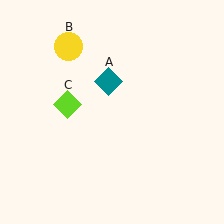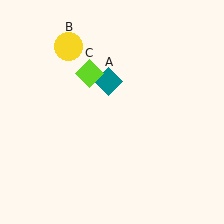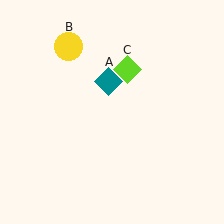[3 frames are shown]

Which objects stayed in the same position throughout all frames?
Teal diamond (object A) and yellow circle (object B) remained stationary.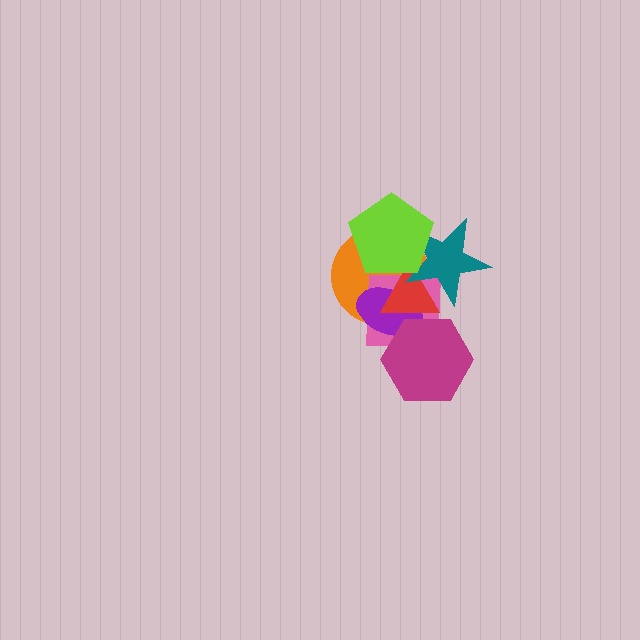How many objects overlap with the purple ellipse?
4 objects overlap with the purple ellipse.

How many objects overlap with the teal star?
4 objects overlap with the teal star.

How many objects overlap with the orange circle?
5 objects overlap with the orange circle.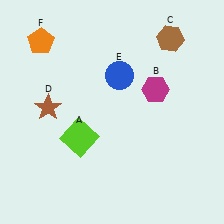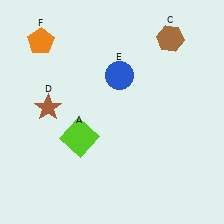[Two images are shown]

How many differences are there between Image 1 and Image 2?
There is 1 difference between the two images.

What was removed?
The magenta hexagon (B) was removed in Image 2.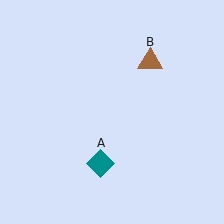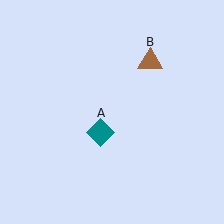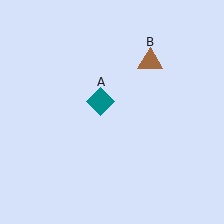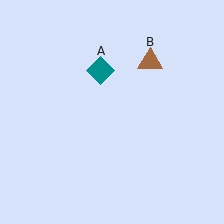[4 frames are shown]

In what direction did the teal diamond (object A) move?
The teal diamond (object A) moved up.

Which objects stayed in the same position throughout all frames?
Brown triangle (object B) remained stationary.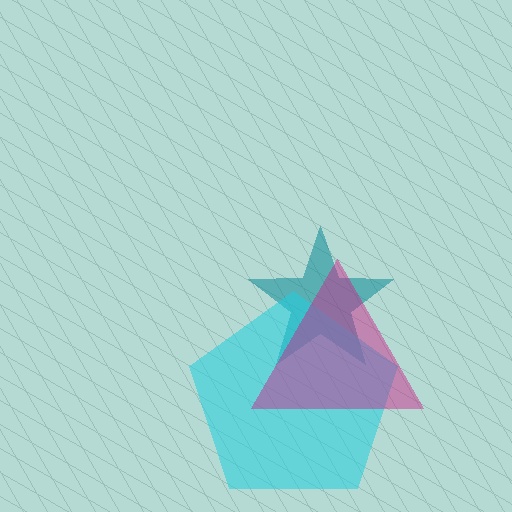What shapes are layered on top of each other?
The layered shapes are: a teal star, a cyan pentagon, a magenta triangle.